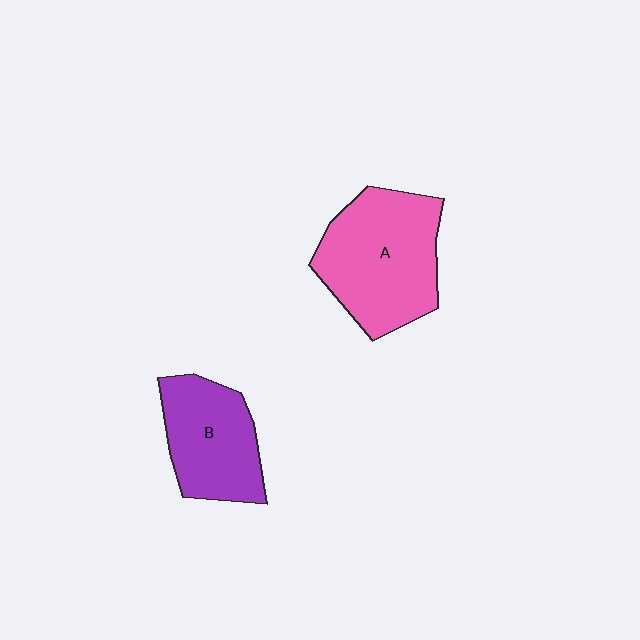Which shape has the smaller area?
Shape B (purple).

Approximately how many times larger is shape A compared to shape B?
Approximately 1.4 times.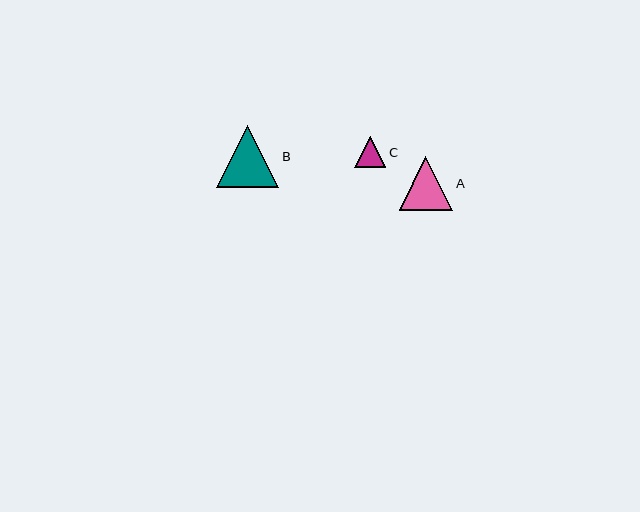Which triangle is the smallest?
Triangle C is the smallest with a size of approximately 31 pixels.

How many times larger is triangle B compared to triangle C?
Triangle B is approximately 2.0 times the size of triangle C.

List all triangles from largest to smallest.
From largest to smallest: B, A, C.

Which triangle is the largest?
Triangle B is the largest with a size of approximately 62 pixels.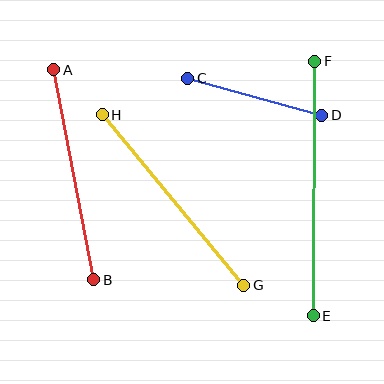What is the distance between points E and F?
The distance is approximately 255 pixels.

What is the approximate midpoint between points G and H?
The midpoint is at approximately (173, 200) pixels.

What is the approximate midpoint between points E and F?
The midpoint is at approximately (314, 189) pixels.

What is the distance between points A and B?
The distance is approximately 213 pixels.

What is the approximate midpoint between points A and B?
The midpoint is at approximately (74, 175) pixels.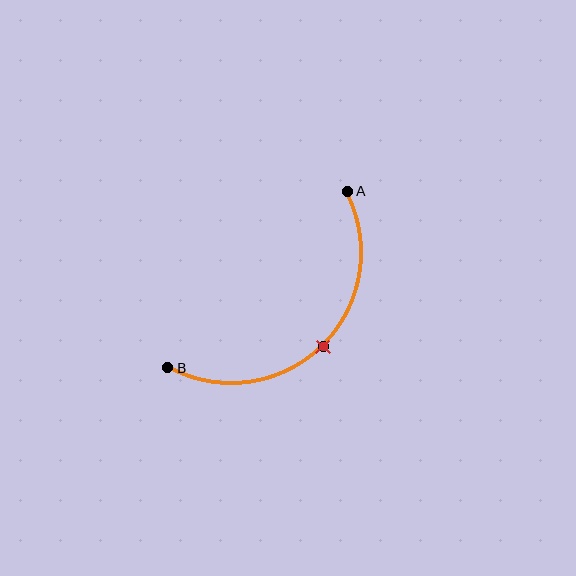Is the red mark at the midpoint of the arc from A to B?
Yes. The red mark lies on the arc at equal arc-length from both A and B — it is the arc midpoint.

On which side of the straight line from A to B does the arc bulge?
The arc bulges below and to the right of the straight line connecting A and B.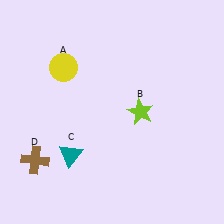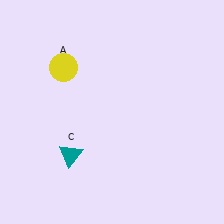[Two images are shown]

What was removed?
The lime star (B), the brown cross (D) were removed in Image 2.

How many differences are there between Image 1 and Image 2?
There are 2 differences between the two images.